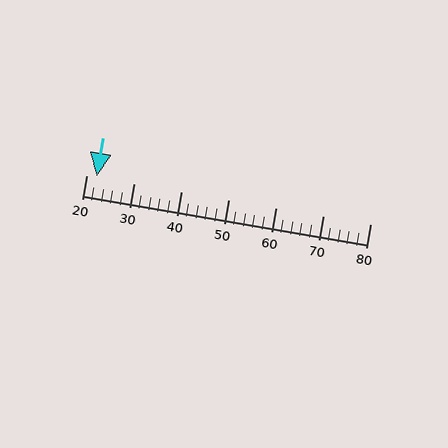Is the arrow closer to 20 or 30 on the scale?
The arrow is closer to 20.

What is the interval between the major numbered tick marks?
The major tick marks are spaced 10 units apart.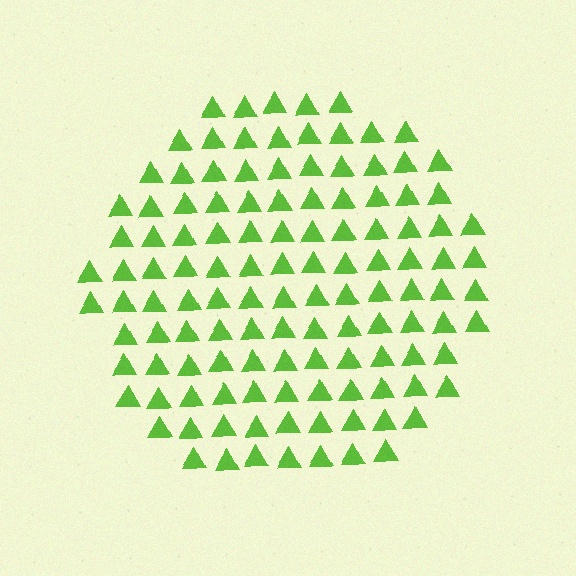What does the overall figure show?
The overall figure shows a circle.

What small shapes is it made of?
It is made of small triangles.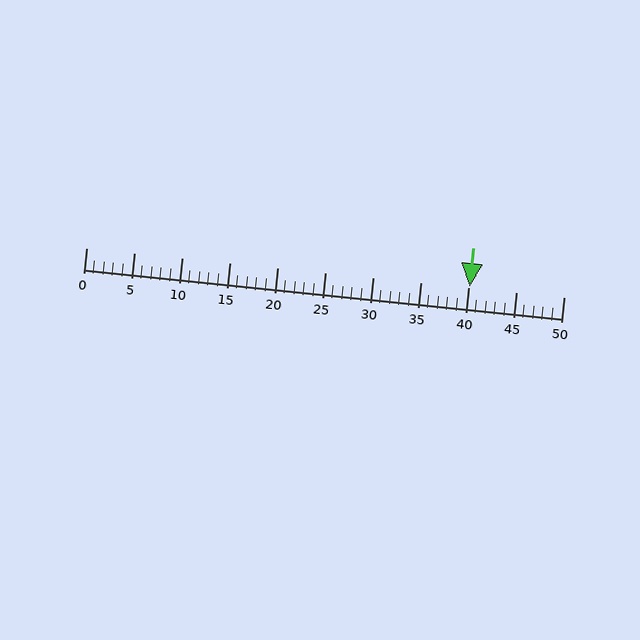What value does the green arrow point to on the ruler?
The green arrow points to approximately 40.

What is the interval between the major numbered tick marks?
The major tick marks are spaced 5 units apart.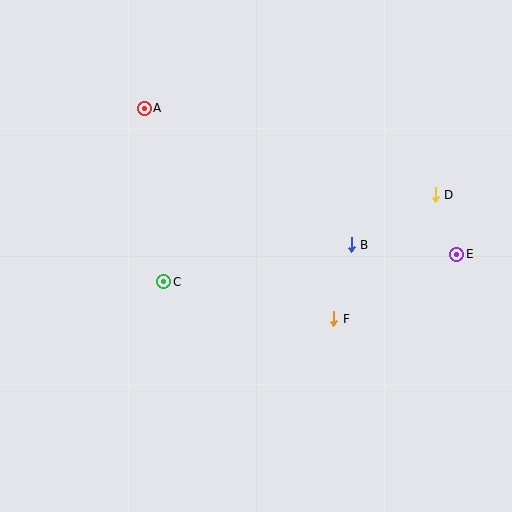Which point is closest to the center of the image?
Point B at (351, 245) is closest to the center.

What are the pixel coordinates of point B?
Point B is at (351, 245).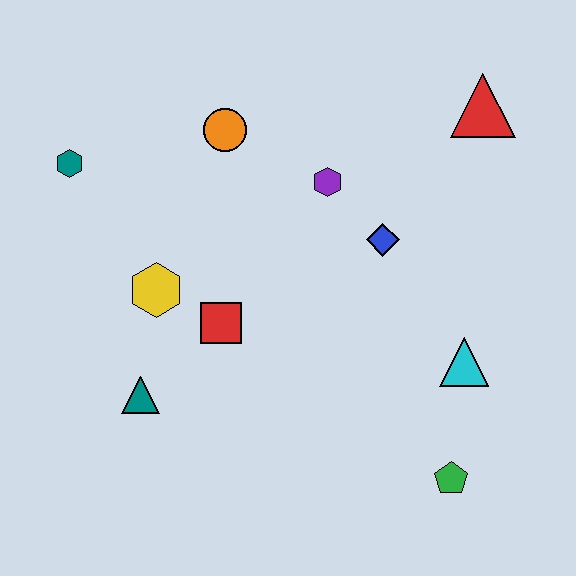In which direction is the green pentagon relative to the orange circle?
The green pentagon is below the orange circle.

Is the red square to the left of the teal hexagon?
No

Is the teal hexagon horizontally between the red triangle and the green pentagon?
No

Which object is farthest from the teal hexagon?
The green pentagon is farthest from the teal hexagon.